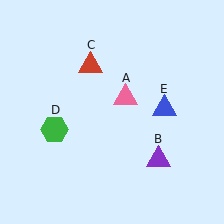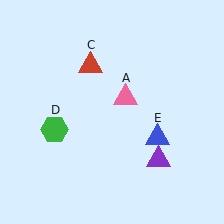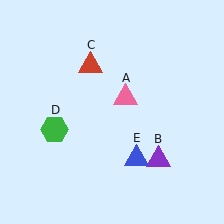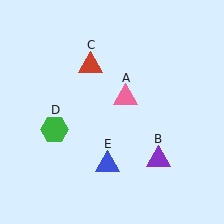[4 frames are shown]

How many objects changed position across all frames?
1 object changed position: blue triangle (object E).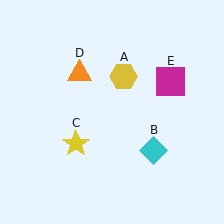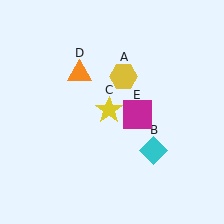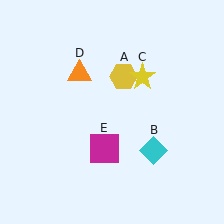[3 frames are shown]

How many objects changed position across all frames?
2 objects changed position: yellow star (object C), magenta square (object E).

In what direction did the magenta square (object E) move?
The magenta square (object E) moved down and to the left.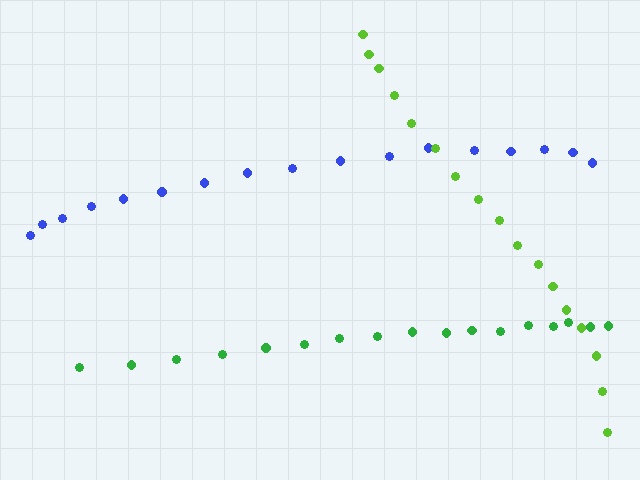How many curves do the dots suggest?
There are 3 distinct paths.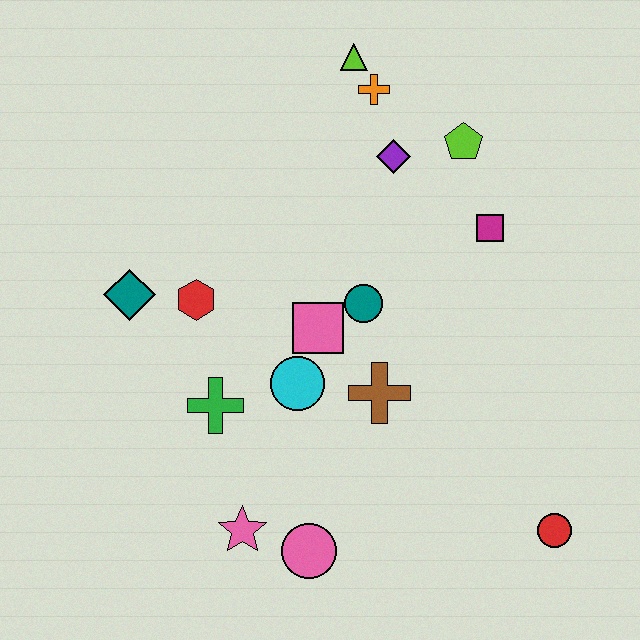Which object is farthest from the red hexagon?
The red circle is farthest from the red hexagon.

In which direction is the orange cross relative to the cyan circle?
The orange cross is above the cyan circle.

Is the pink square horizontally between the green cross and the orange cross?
Yes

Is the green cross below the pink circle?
No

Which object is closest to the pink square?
The teal circle is closest to the pink square.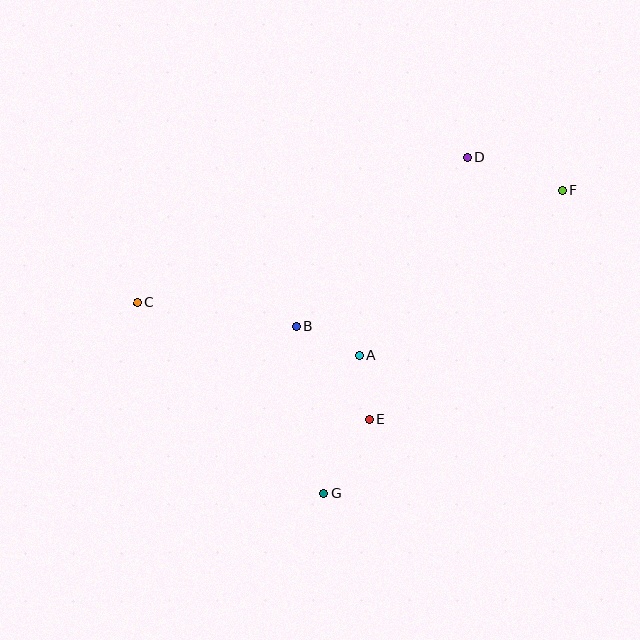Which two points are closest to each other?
Points A and E are closest to each other.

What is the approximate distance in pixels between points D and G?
The distance between D and G is approximately 365 pixels.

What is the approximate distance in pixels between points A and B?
The distance between A and B is approximately 69 pixels.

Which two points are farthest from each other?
Points C and F are farthest from each other.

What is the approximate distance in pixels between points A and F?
The distance between A and F is approximately 261 pixels.